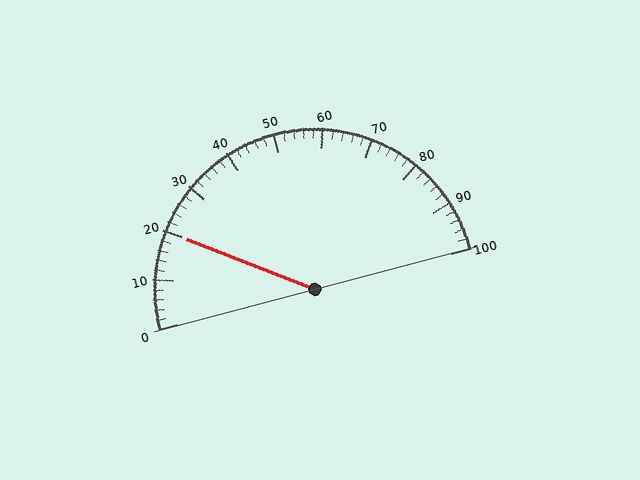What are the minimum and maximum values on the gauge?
The gauge ranges from 0 to 100.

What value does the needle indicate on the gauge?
The needle indicates approximately 20.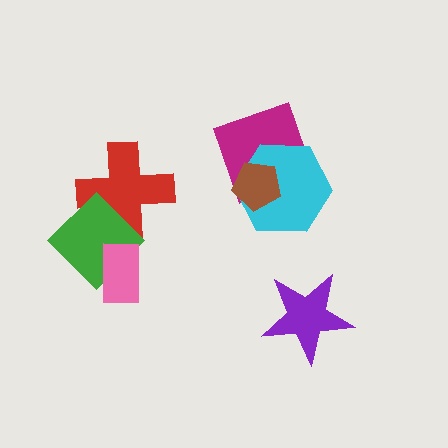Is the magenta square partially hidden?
Yes, it is partially covered by another shape.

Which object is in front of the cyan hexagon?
The brown pentagon is in front of the cyan hexagon.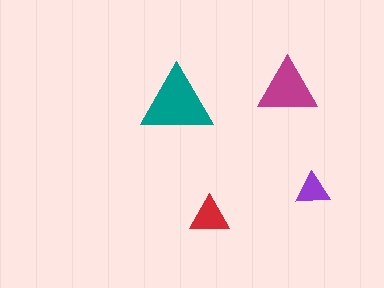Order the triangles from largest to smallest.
the teal one, the magenta one, the red one, the purple one.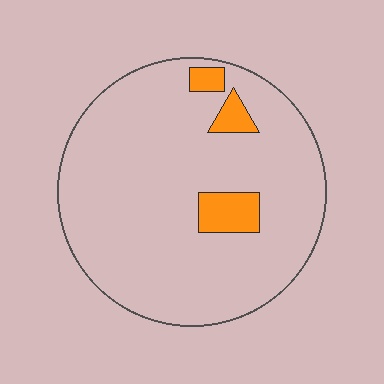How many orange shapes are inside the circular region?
3.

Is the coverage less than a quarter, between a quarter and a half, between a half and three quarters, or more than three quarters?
Less than a quarter.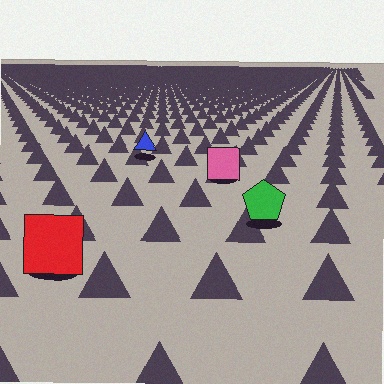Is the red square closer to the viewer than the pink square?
Yes. The red square is closer — you can tell from the texture gradient: the ground texture is coarser near it.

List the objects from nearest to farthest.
From nearest to farthest: the red square, the green pentagon, the pink square, the blue triangle.